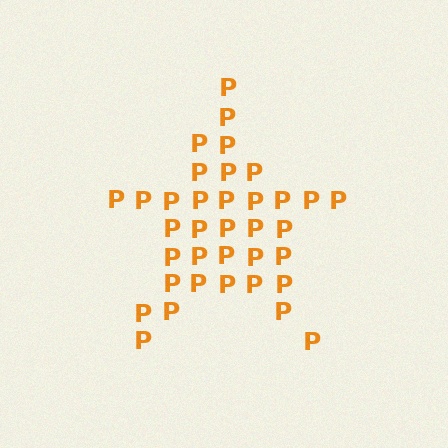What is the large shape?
The large shape is a star.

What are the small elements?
The small elements are letter P's.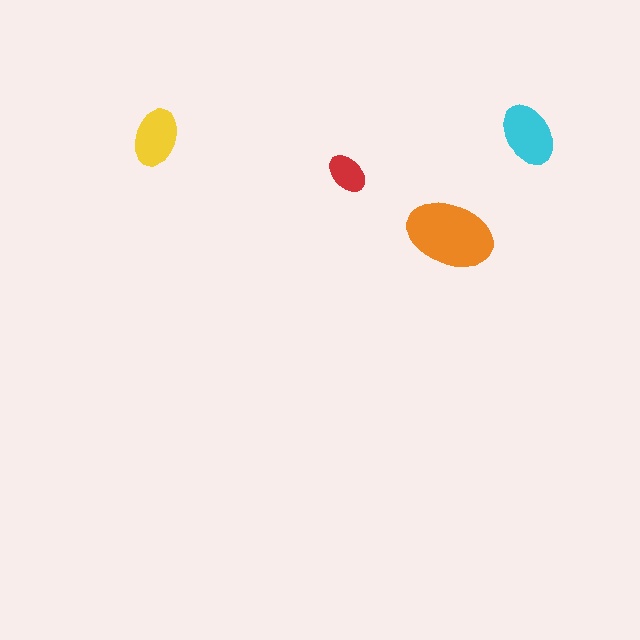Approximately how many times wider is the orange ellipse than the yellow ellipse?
About 1.5 times wider.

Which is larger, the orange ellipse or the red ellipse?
The orange one.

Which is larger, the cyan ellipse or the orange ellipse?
The orange one.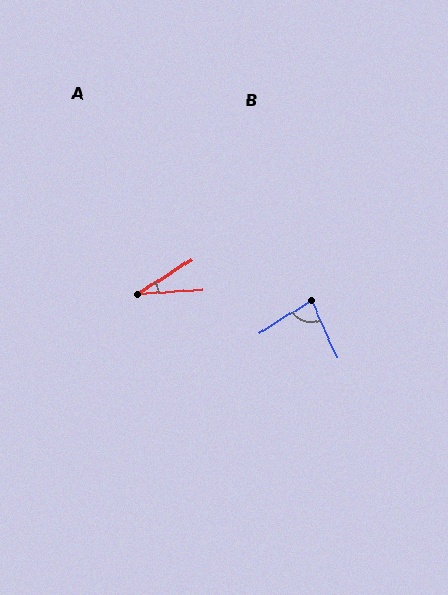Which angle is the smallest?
A, at approximately 28 degrees.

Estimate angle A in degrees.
Approximately 28 degrees.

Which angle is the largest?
B, at approximately 82 degrees.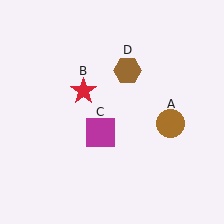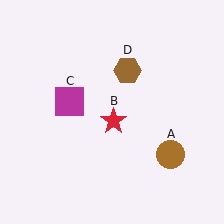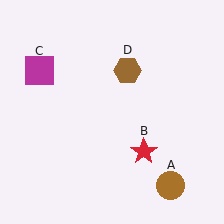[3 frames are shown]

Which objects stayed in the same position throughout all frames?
Brown hexagon (object D) remained stationary.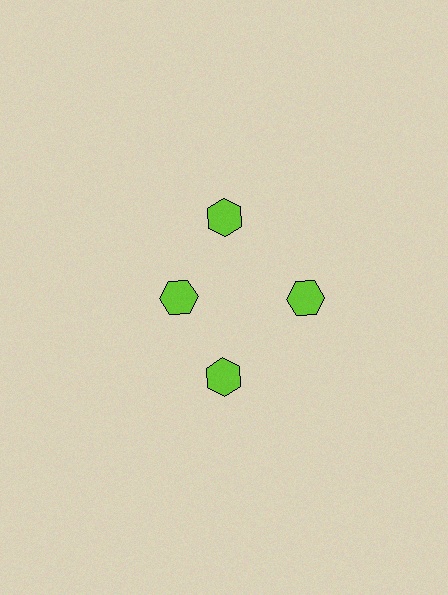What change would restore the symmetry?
The symmetry would be restored by moving it outward, back onto the ring so that all 4 hexagons sit at equal angles and equal distance from the center.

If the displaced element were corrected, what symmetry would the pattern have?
It would have 4-fold rotational symmetry — the pattern would map onto itself every 90 degrees.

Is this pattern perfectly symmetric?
No. The 4 lime hexagons are arranged in a ring, but one element near the 9 o'clock position is pulled inward toward the center, breaking the 4-fold rotational symmetry.